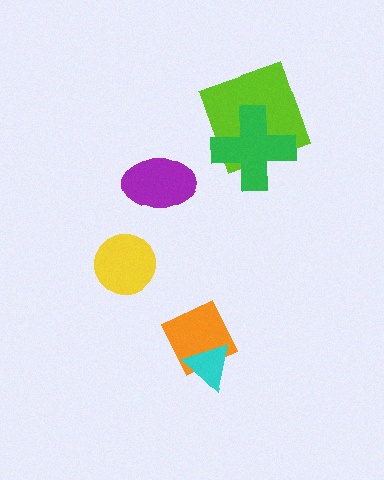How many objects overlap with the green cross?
1 object overlaps with the green cross.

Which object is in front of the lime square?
The green cross is in front of the lime square.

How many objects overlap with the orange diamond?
1 object overlaps with the orange diamond.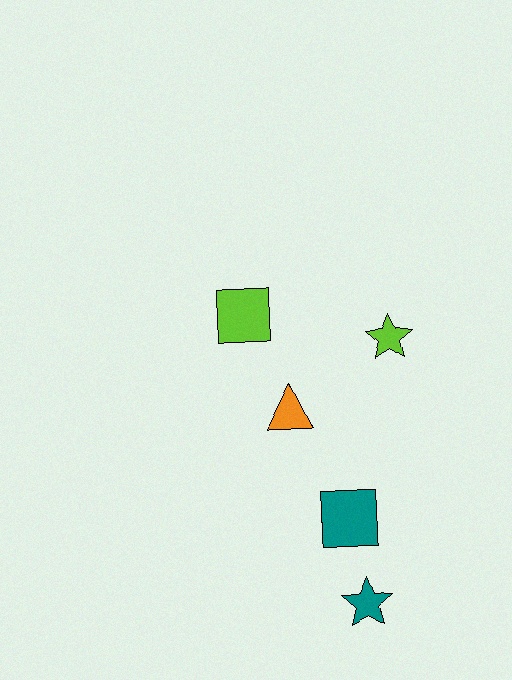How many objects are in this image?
There are 5 objects.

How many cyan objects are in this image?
There are no cyan objects.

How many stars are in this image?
There are 2 stars.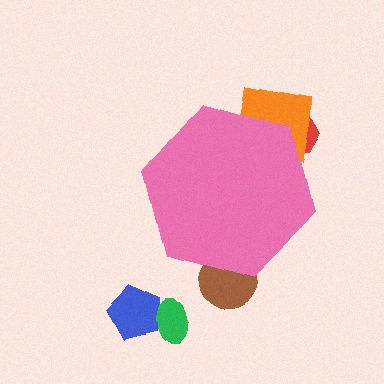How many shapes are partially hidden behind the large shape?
3 shapes are partially hidden.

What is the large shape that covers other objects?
A pink hexagon.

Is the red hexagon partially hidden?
Yes, the red hexagon is partially hidden behind the pink hexagon.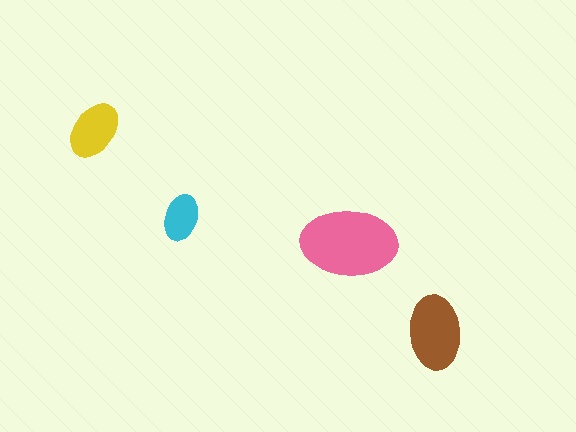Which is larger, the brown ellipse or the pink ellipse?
The pink one.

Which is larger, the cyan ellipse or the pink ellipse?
The pink one.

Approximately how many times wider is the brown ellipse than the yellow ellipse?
About 1.5 times wider.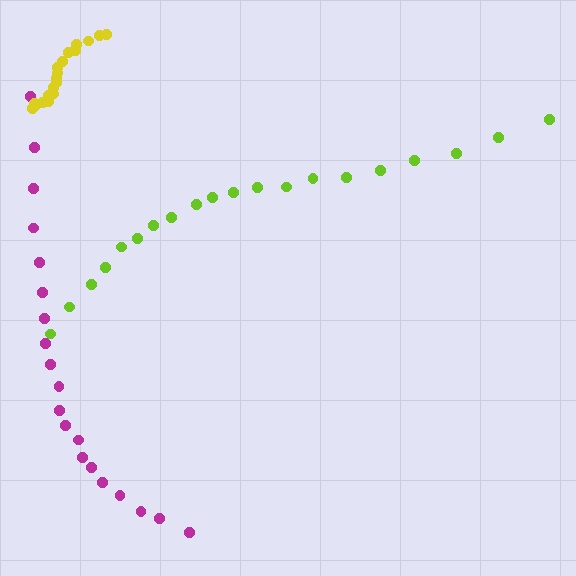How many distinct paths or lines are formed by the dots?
There are 3 distinct paths.